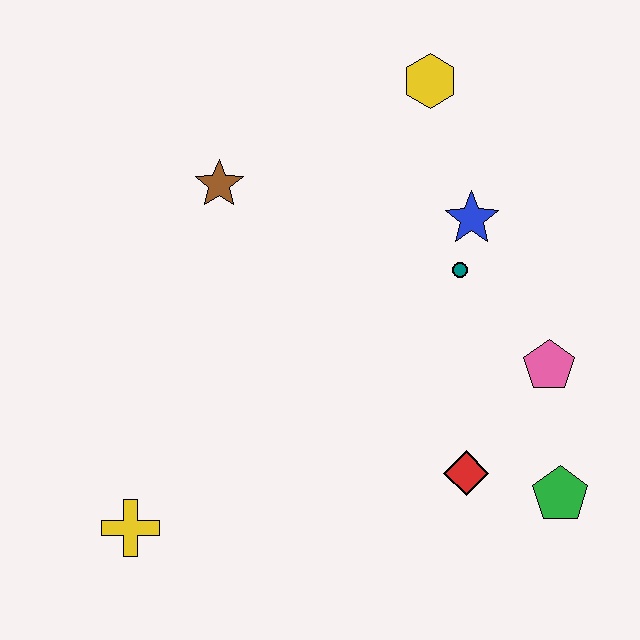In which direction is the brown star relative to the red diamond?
The brown star is above the red diamond.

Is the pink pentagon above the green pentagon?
Yes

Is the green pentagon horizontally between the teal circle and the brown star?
No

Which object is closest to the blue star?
The teal circle is closest to the blue star.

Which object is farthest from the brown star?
The green pentagon is farthest from the brown star.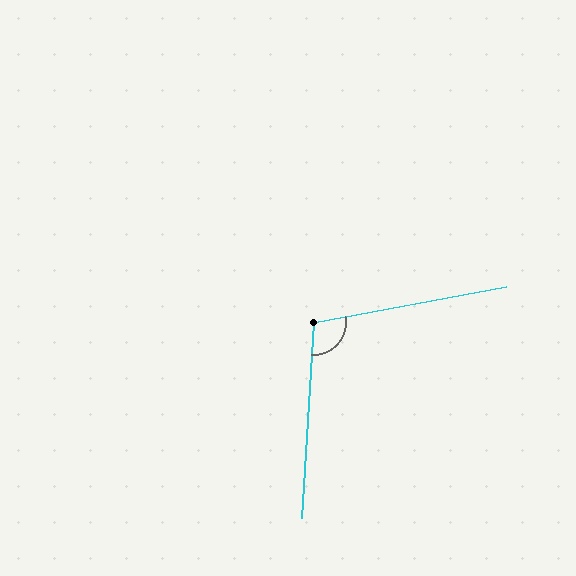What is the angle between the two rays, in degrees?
Approximately 104 degrees.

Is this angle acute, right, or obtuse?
It is obtuse.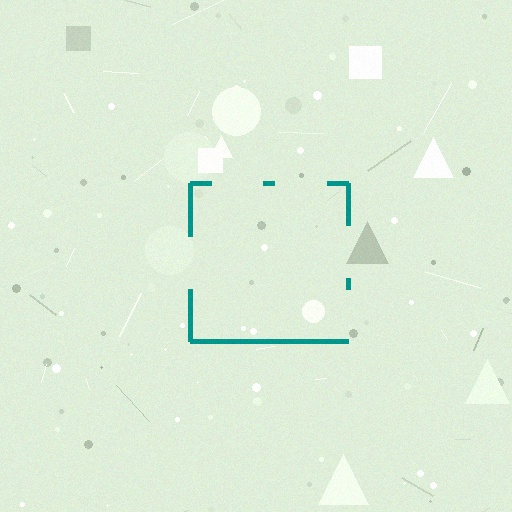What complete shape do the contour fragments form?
The contour fragments form a square.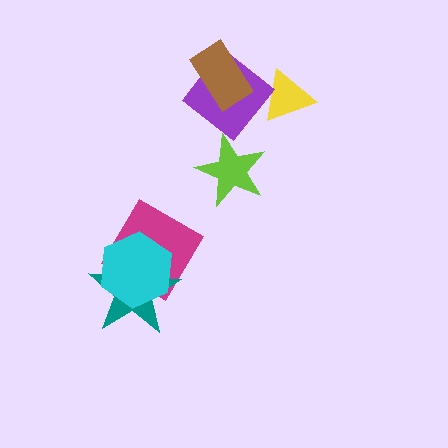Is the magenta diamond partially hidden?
Yes, it is partially covered by another shape.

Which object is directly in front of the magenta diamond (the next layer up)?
The teal star is directly in front of the magenta diamond.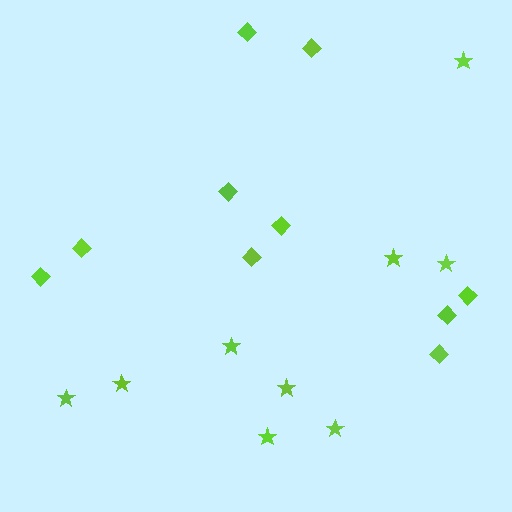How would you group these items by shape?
There are 2 groups: one group of diamonds (10) and one group of stars (9).